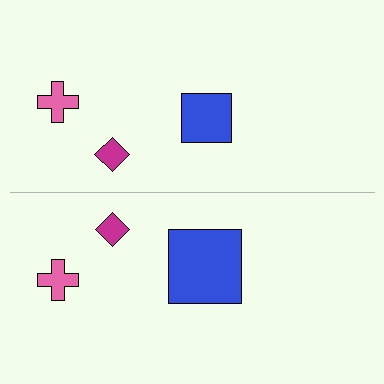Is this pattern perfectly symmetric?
No, the pattern is not perfectly symmetric. The blue square on the bottom side has a different size than its mirror counterpart.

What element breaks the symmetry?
The blue square on the bottom side has a different size than its mirror counterpart.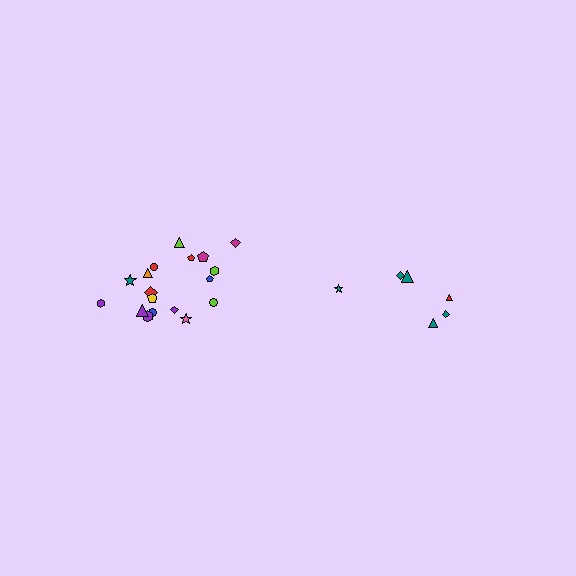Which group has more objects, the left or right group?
The left group.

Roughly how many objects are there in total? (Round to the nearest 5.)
Roughly 25 objects in total.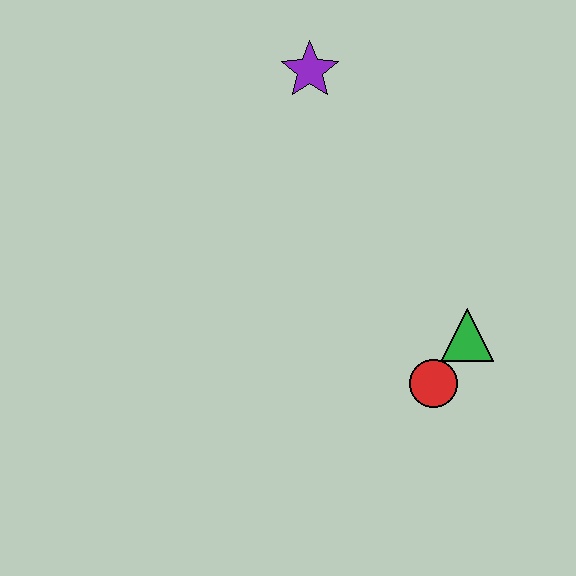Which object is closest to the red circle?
The green triangle is closest to the red circle.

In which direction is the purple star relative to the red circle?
The purple star is above the red circle.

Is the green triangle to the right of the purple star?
Yes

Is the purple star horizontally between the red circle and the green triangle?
No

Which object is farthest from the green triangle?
The purple star is farthest from the green triangle.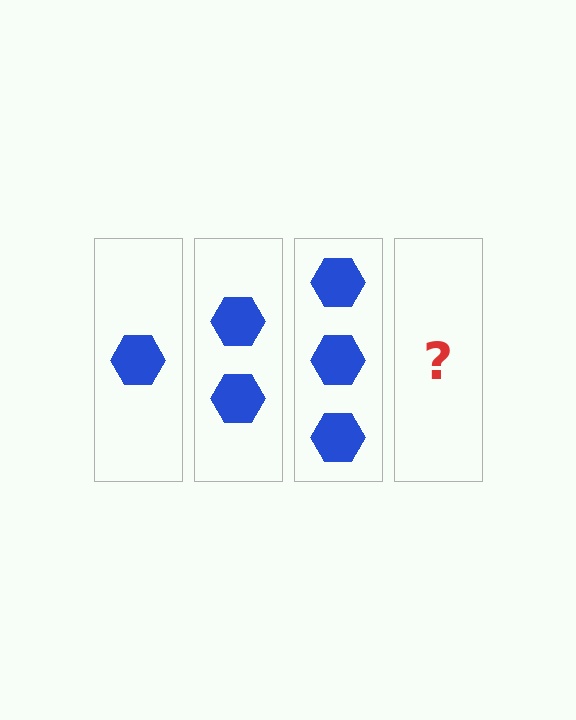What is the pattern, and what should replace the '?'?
The pattern is that each step adds one more hexagon. The '?' should be 4 hexagons.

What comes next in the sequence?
The next element should be 4 hexagons.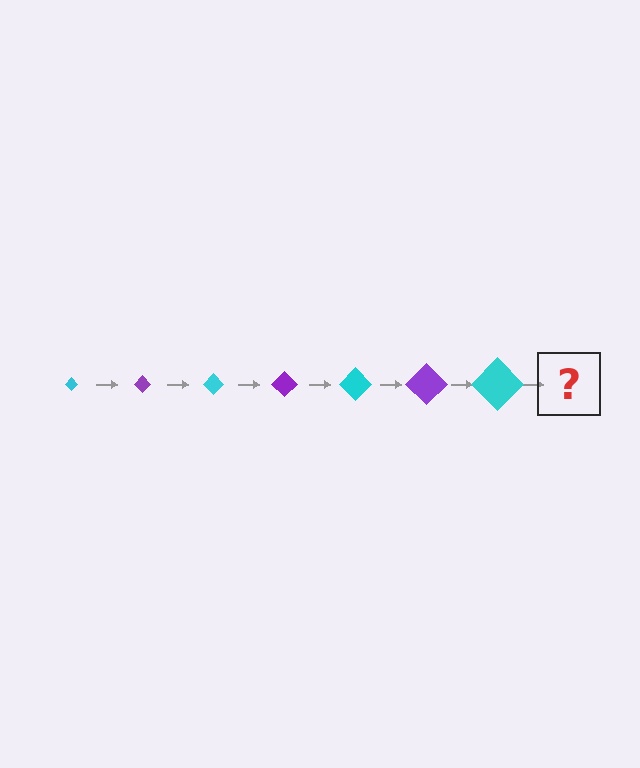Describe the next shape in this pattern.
It should be a purple diamond, larger than the previous one.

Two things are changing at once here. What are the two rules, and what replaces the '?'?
The two rules are that the diamond grows larger each step and the color cycles through cyan and purple. The '?' should be a purple diamond, larger than the previous one.